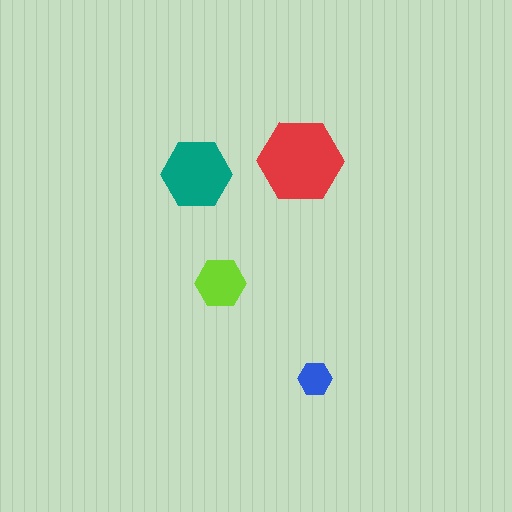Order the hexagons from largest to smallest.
the red one, the teal one, the lime one, the blue one.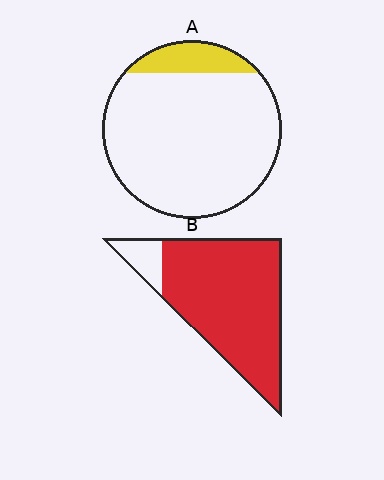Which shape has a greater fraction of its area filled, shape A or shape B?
Shape B.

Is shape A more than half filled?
No.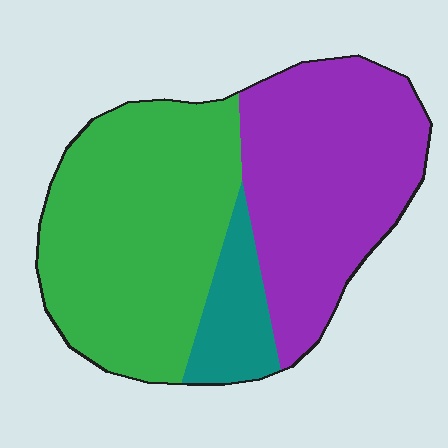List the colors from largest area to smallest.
From largest to smallest: green, purple, teal.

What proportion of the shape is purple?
Purple takes up about two fifths (2/5) of the shape.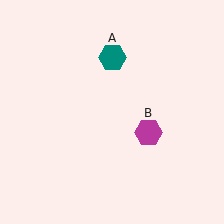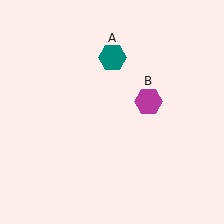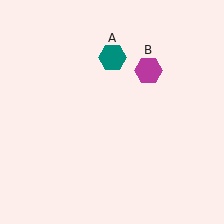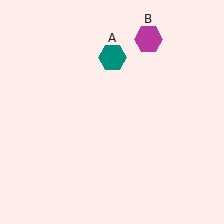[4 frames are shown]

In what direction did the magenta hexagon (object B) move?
The magenta hexagon (object B) moved up.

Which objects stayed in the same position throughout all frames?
Teal hexagon (object A) remained stationary.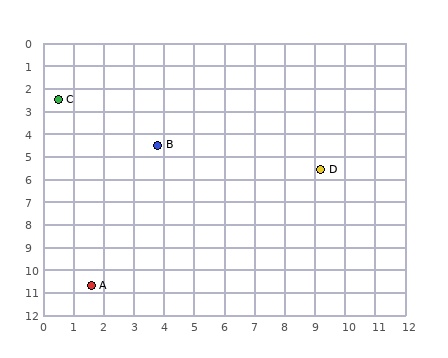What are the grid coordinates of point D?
Point D is at approximately (9.2, 5.6).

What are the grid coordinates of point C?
Point C is at approximately (0.5, 2.5).